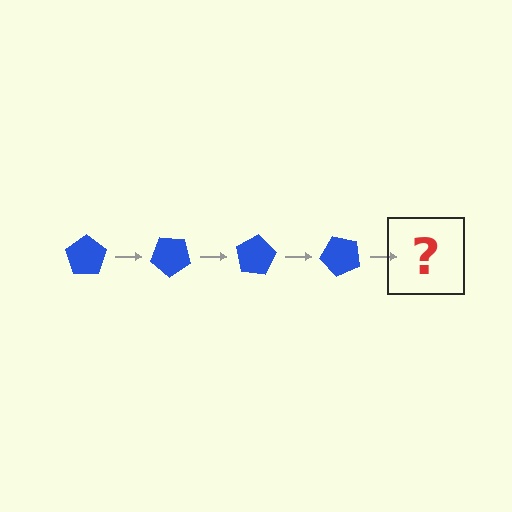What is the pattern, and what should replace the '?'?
The pattern is that the pentagon rotates 40 degrees each step. The '?' should be a blue pentagon rotated 160 degrees.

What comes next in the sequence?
The next element should be a blue pentagon rotated 160 degrees.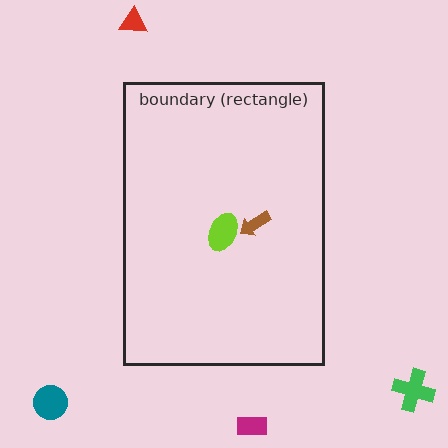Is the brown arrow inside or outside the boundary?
Inside.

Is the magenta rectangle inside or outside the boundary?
Outside.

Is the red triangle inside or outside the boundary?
Outside.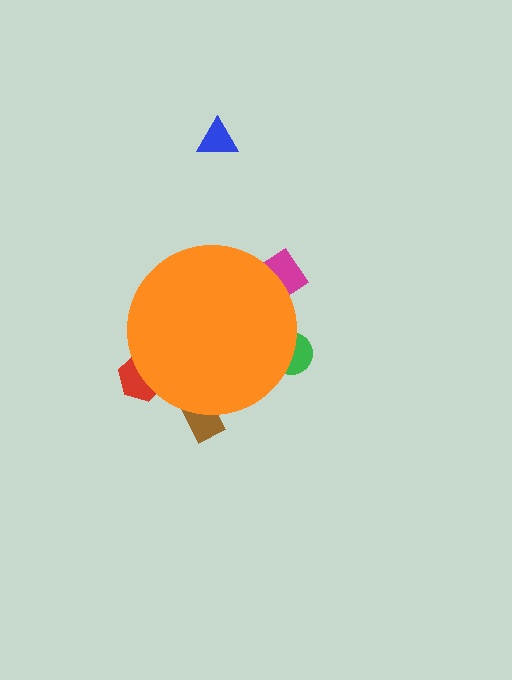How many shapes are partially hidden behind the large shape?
4 shapes are partially hidden.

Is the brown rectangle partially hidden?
Yes, the brown rectangle is partially hidden behind the orange circle.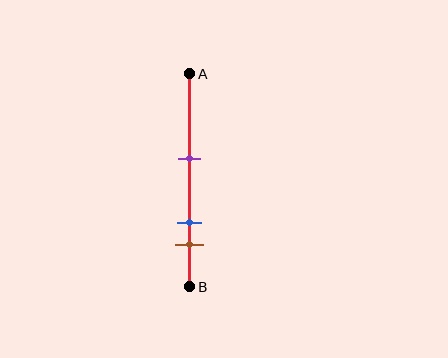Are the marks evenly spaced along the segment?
No, the marks are not evenly spaced.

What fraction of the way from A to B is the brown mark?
The brown mark is approximately 80% (0.8) of the way from A to B.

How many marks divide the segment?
There are 3 marks dividing the segment.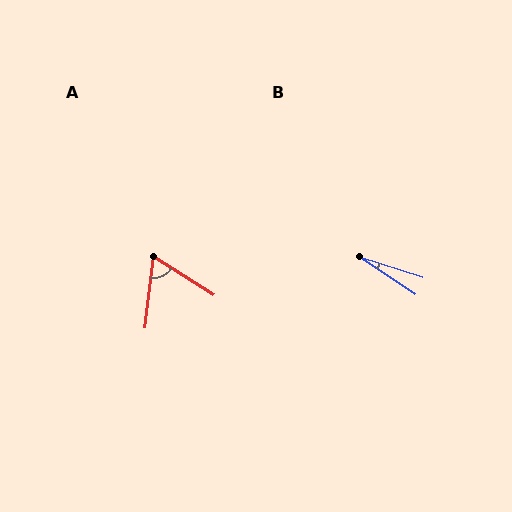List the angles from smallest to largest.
B (16°), A (64°).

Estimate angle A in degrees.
Approximately 64 degrees.